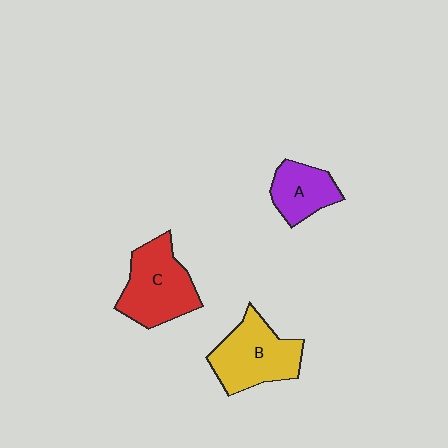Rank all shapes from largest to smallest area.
From largest to smallest: C (red), B (yellow), A (purple).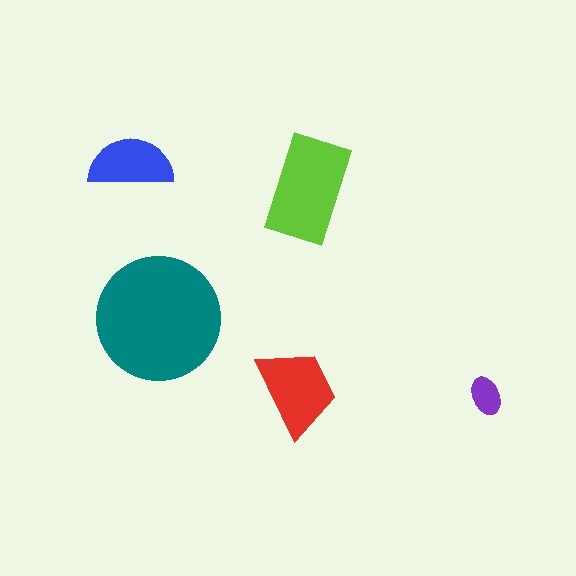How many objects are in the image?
There are 5 objects in the image.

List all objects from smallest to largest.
The purple ellipse, the blue semicircle, the red trapezoid, the lime rectangle, the teal circle.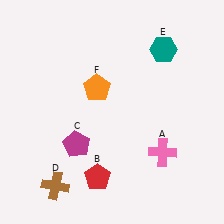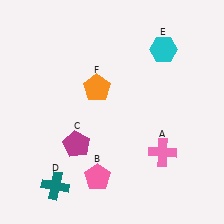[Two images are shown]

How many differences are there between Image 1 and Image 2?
There are 3 differences between the two images.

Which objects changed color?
B changed from red to pink. D changed from brown to teal. E changed from teal to cyan.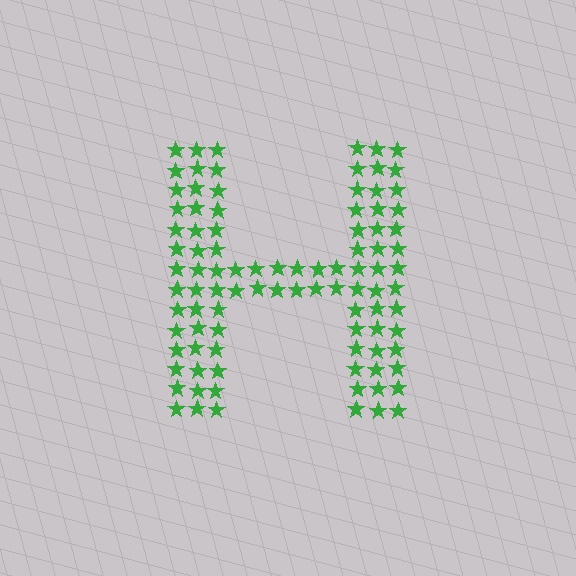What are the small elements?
The small elements are stars.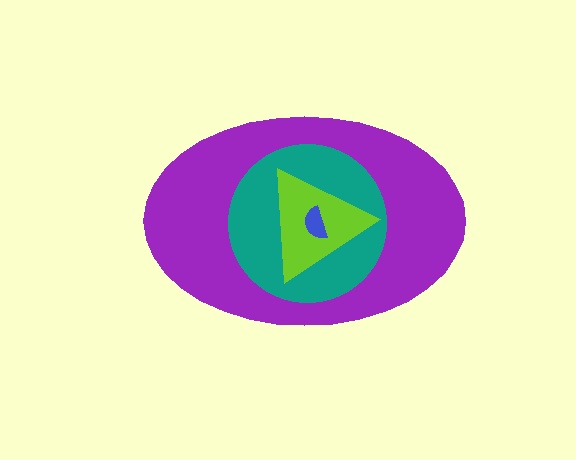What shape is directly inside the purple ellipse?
The teal circle.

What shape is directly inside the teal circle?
The lime triangle.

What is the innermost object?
The blue semicircle.